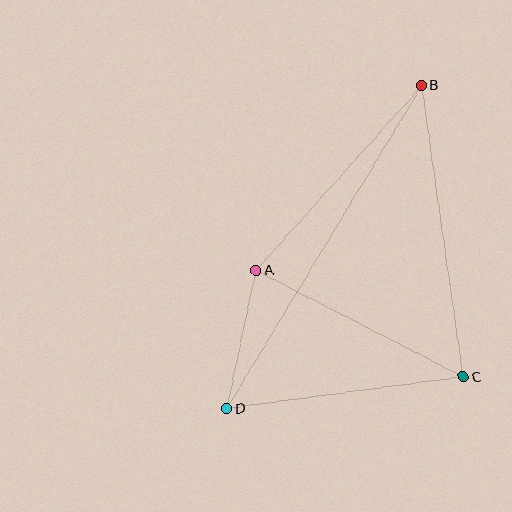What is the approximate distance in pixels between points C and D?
The distance between C and D is approximately 238 pixels.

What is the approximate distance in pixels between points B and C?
The distance between B and C is approximately 294 pixels.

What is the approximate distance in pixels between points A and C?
The distance between A and C is approximately 233 pixels.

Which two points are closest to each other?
Points A and D are closest to each other.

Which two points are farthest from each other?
Points B and D are farthest from each other.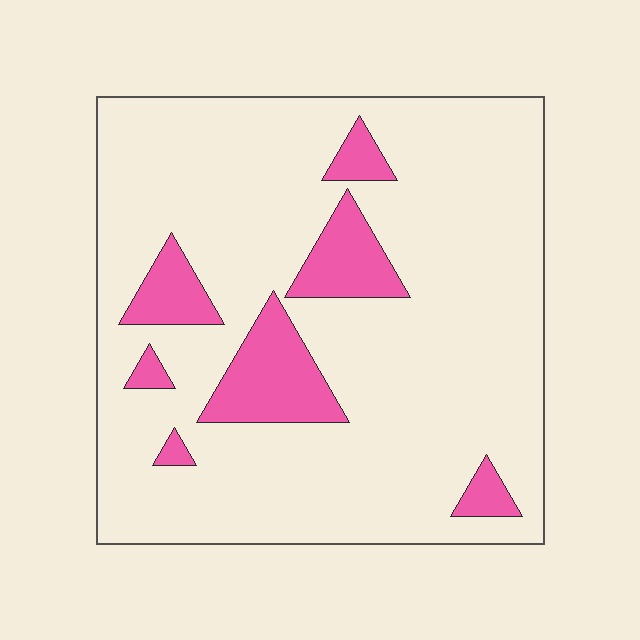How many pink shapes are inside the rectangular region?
7.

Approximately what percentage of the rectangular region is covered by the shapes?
Approximately 15%.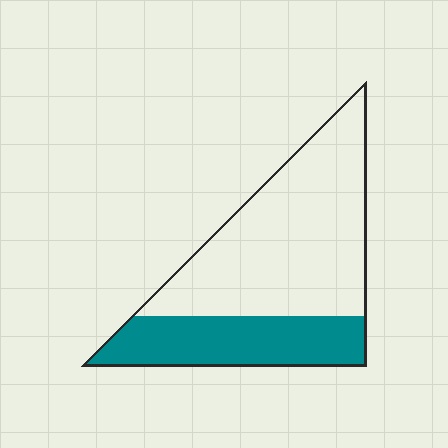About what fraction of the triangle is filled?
About one third (1/3).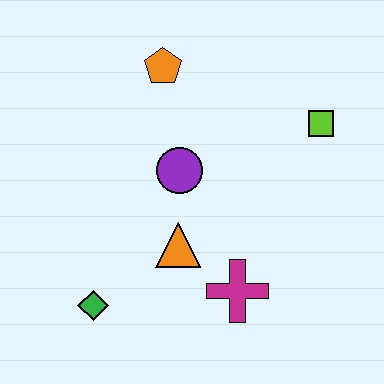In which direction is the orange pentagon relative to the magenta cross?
The orange pentagon is above the magenta cross.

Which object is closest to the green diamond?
The orange triangle is closest to the green diamond.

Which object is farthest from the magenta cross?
The orange pentagon is farthest from the magenta cross.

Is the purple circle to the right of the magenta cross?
No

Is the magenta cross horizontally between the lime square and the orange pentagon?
Yes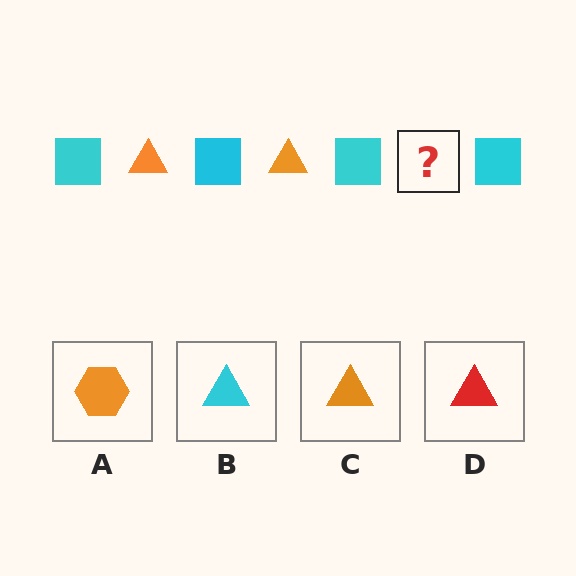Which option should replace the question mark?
Option C.